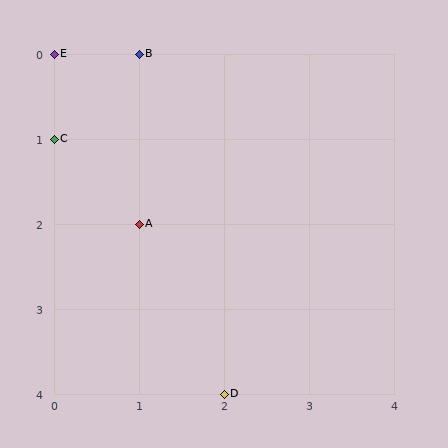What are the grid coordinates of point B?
Point B is at grid coordinates (1, 0).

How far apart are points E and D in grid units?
Points E and D are 2 columns and 4 rows apart (about 4.5 grid units diagonally).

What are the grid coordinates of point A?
Point A is at grid coordinates (1, 2).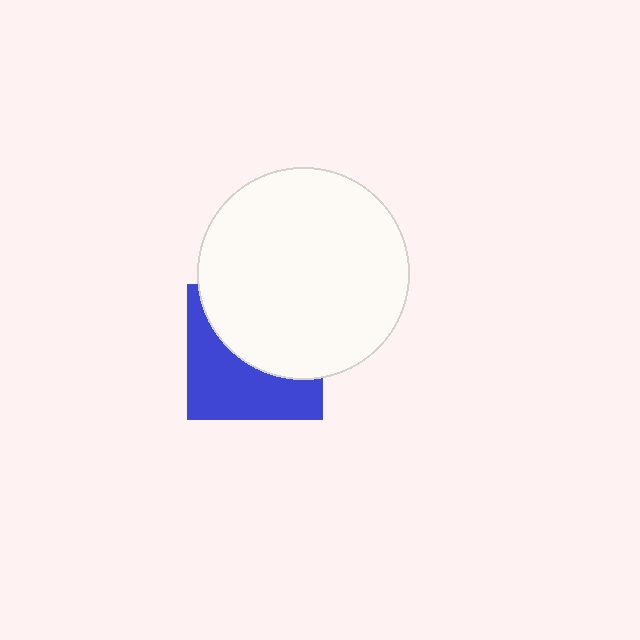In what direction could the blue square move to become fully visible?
The blue square could move down. That would shift it out from behind the white circle entirely.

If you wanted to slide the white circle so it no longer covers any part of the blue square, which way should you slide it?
Slide it up — that is the most direct way to separate the two shapes.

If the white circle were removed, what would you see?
You would see the complete blue square.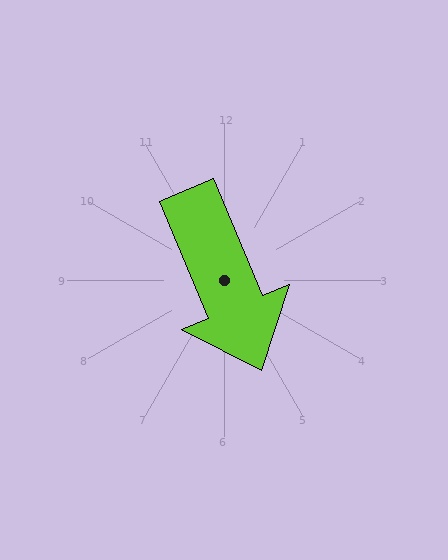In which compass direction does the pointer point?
South.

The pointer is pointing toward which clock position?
Roughly 5 o'clock.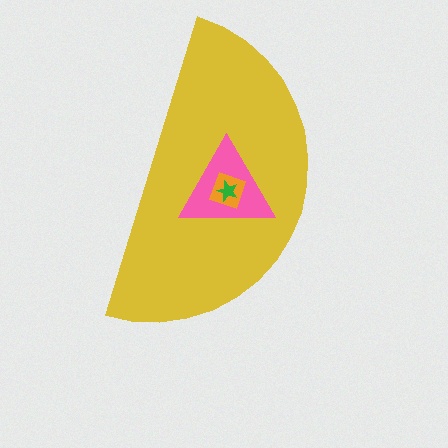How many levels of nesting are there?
4.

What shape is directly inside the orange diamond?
The green star.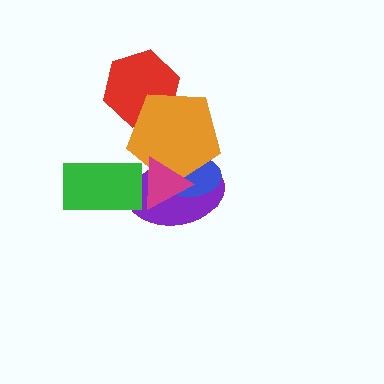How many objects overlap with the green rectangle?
2 objects overlap with the green rectangle.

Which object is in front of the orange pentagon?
The magenta triangle is in front of the orange pentagon.